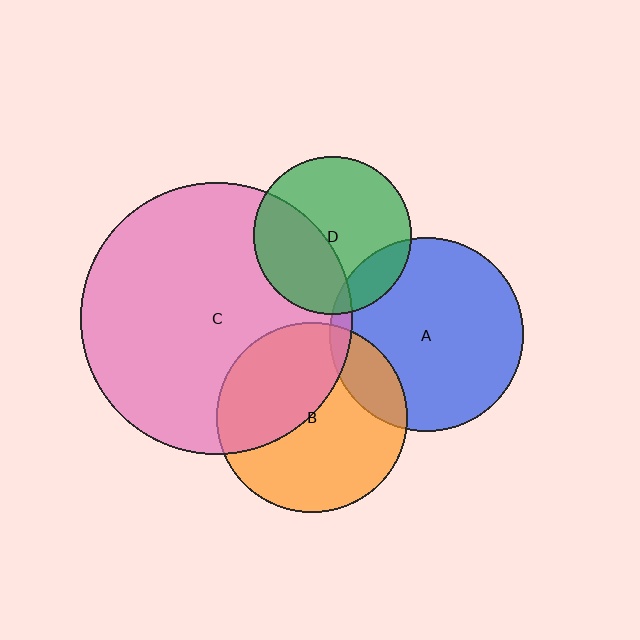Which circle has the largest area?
Circle C (pink).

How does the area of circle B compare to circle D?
Approximately 1.5 times.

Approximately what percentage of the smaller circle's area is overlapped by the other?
Approximately 15%.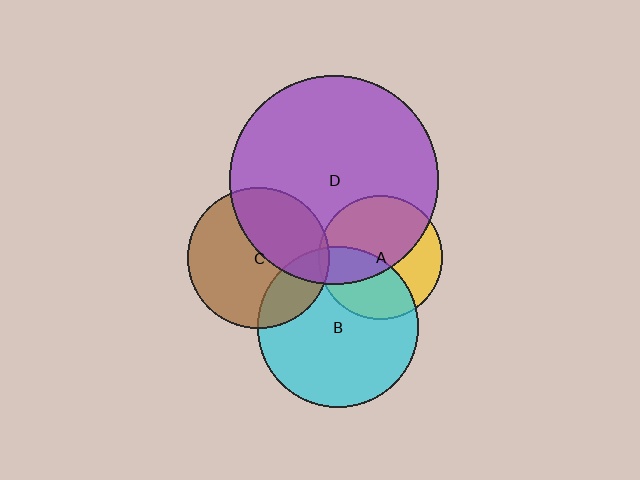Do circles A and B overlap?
Yes.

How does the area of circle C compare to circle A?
Approximately 1.3 times.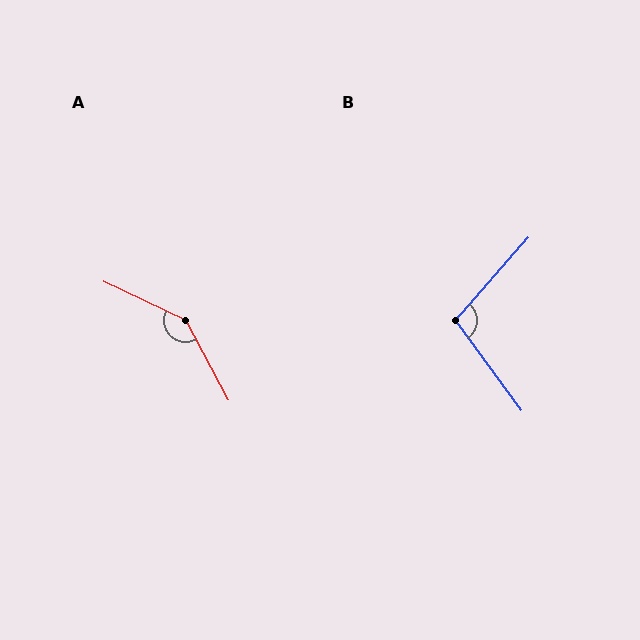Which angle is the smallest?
B, at approximately 102 degrees.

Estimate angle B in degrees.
Approximately 102 degrees.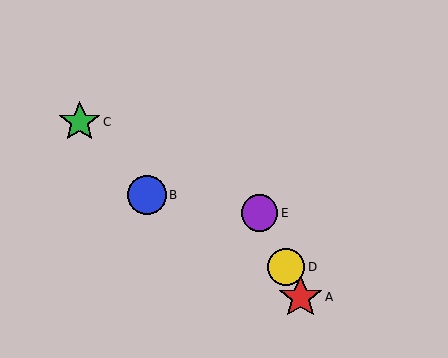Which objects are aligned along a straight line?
Objects A, D, E are aligned along a straight line.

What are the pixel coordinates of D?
Object D is at (286, 267).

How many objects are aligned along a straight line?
3 objects (A, D, E) are aligned along a straight line.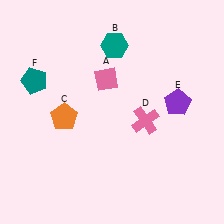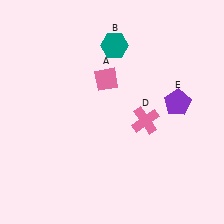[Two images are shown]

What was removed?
The teal pentagon (F), the orange pentagon (C) were removed in Image 2.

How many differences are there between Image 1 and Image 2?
There are 2 differences between the two images.